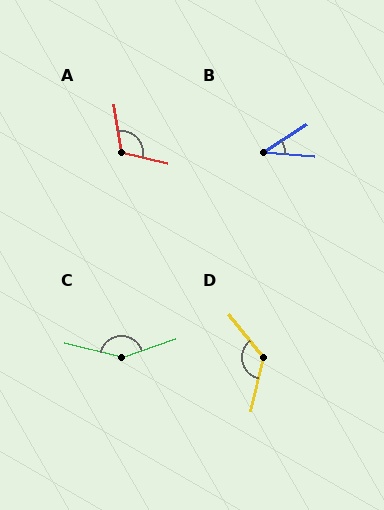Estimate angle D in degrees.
Approximately 128 degrees.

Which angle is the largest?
C, at approximately 147 degrees.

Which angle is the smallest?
B, at approximately 37 degrees.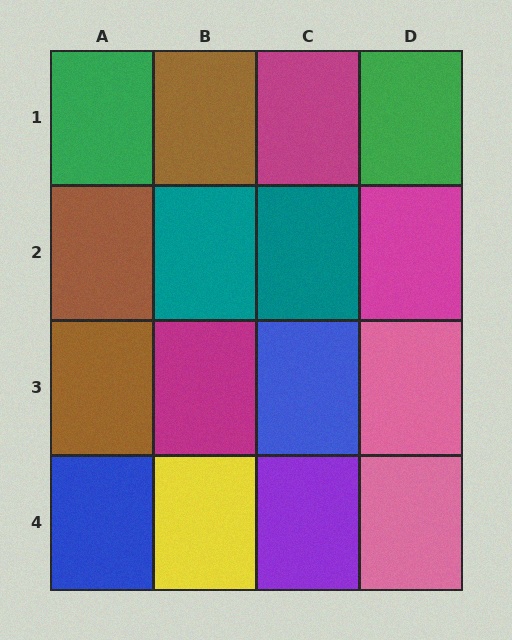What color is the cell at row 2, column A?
Brown.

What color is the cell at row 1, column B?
Brown.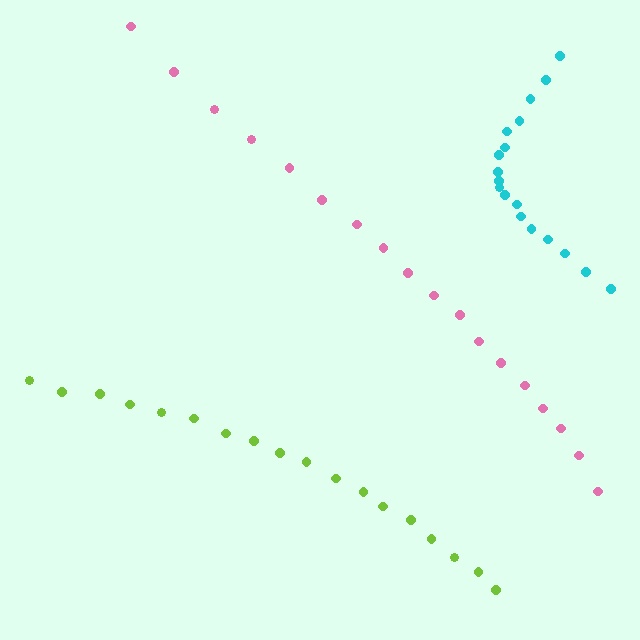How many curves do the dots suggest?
There are 3 distinct paths.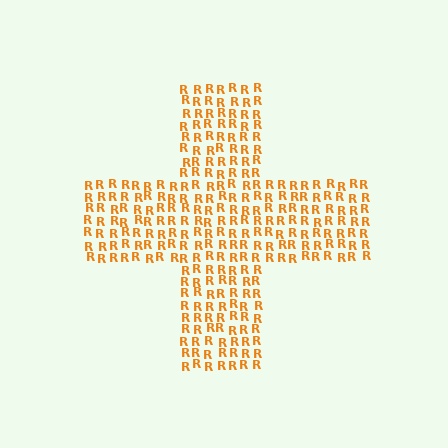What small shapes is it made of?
It is made of small letter R's.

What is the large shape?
The large shape is a cross.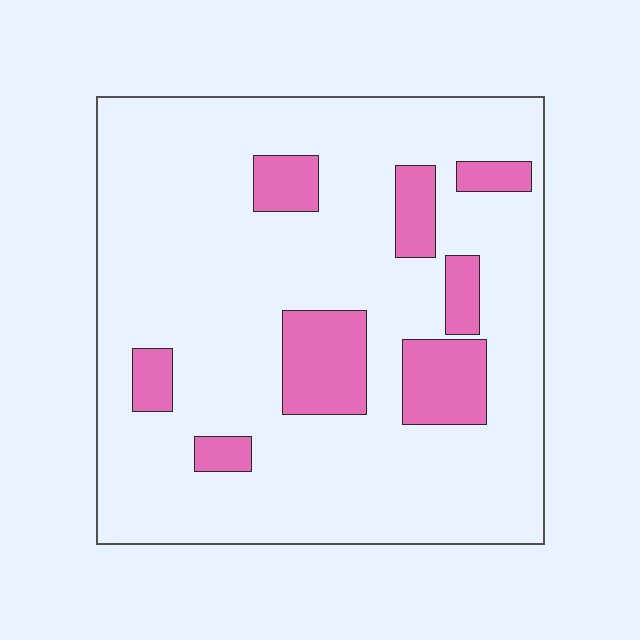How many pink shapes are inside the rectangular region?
8.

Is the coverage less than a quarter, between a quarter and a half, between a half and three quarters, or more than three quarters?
Less than a quarter.